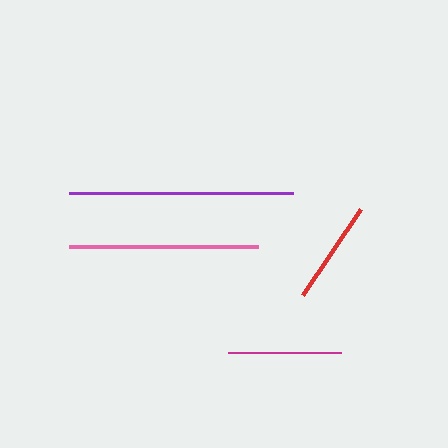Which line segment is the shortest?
The red line is the shortest at approximately 104 pixels.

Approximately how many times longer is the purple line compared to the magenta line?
The purple line is approximately 2.0 times the length of the magenta line.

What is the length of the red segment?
The red segment is approximately 104 pixels long.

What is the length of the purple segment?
The purple segment is approximately 225 pixels long.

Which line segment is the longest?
The purple line is the longest at approximately 225 pixels.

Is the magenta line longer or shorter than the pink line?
The pink line is longer than the magenta line.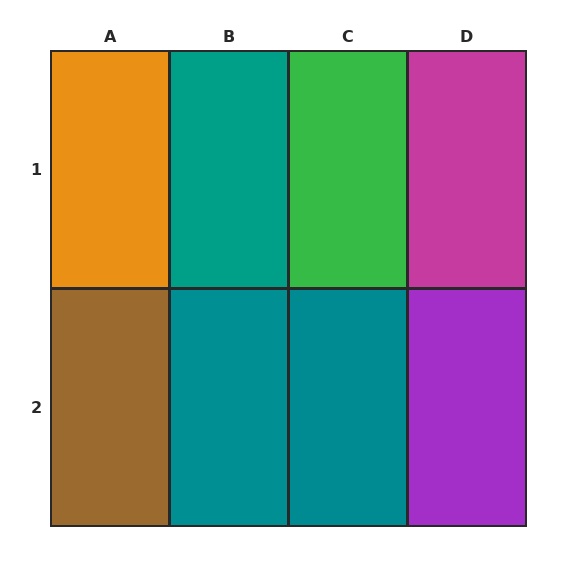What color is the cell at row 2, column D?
Purple.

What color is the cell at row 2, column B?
Teal.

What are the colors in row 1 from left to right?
Orange, teal, green, magenta.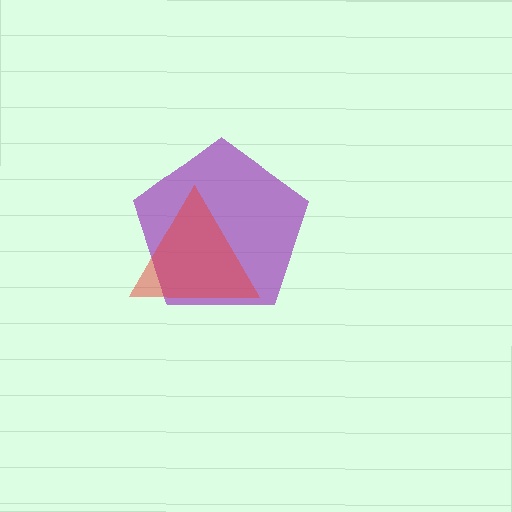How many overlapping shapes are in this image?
There are 2 overlapping shapes in the image.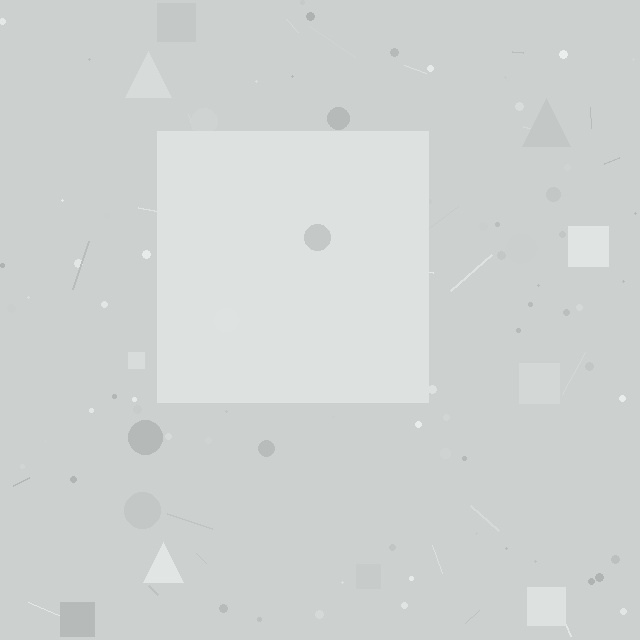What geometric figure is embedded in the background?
A square is embedded in the background.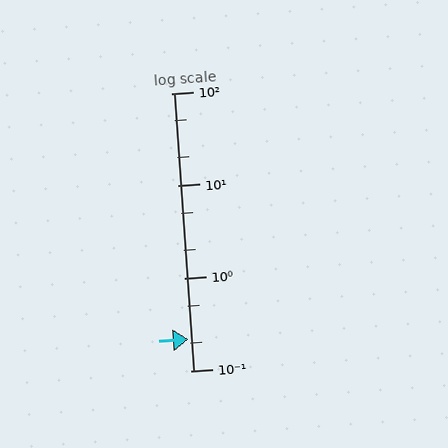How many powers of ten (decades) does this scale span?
The scale spans 3 decades, from 0.1 to 100.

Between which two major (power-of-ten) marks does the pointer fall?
The pointer is between 0.1 and 1.